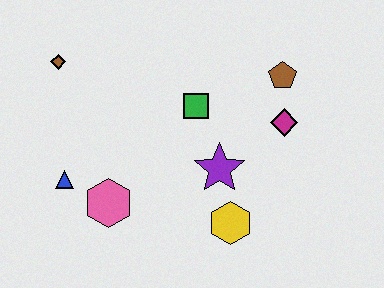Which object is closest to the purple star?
The yellow hexagon is closest to the purple star.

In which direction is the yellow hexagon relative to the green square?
The yellow hexagon is below the green square.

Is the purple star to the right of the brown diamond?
Yes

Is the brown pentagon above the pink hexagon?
Yes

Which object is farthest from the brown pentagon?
The blue triangle is farthest from the brown pentagon.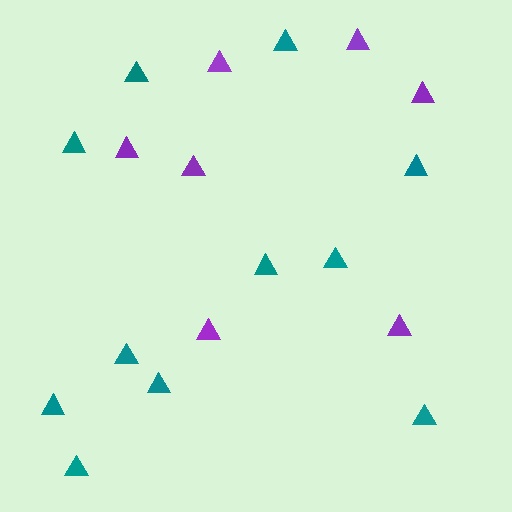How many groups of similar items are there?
There are 2 groups: one group of teal triangles (11) and one group of purple triangles (7).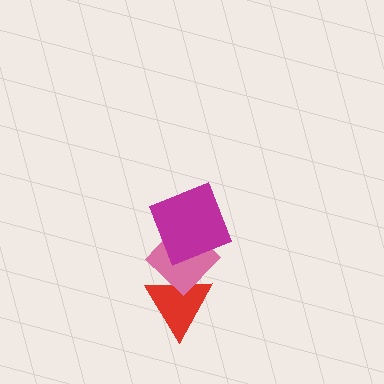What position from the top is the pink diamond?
The pink diamond is 2nd from the top.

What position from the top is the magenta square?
The magenta square is 1st from the top.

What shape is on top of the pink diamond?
The magenta square is on top of the pink diamond.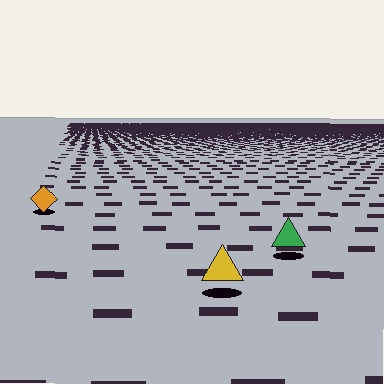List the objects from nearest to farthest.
From nearest to farthest: the yellow triangle, the green triangle, the orange diamond.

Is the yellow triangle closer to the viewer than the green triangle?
Yes. The yellow triangle is closer — you can tell from the texture gradient: the ground texture is coarser near it.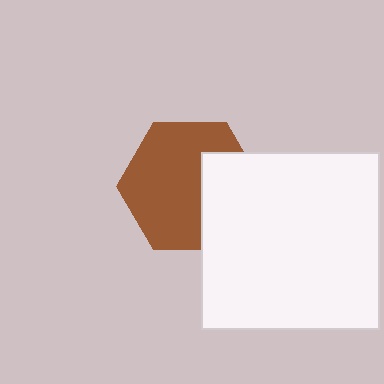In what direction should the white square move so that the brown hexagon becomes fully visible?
The white square should move right. That is the shortest direction to clear the overlap and leave the brown hexagon fully visible.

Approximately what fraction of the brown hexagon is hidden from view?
Roughly 33% of the brown hexagon is hidden behind the white square.